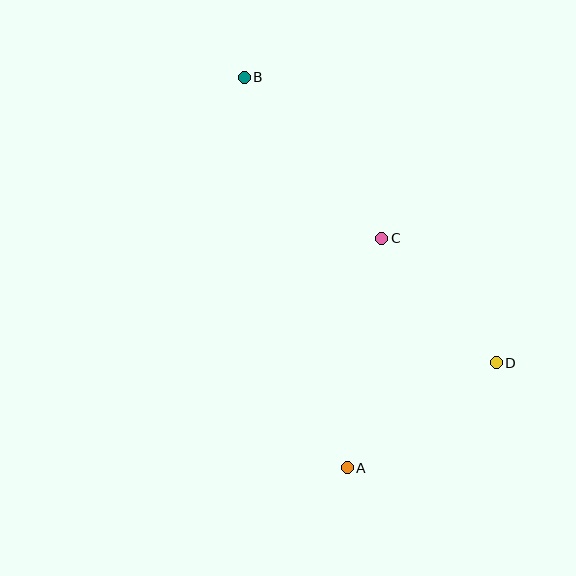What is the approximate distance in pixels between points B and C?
The distance between B and C is approximately 211 pixels.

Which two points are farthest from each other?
Points A and B are farthest from each other.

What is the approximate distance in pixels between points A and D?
The distance between A and D is approximately 182 pixels.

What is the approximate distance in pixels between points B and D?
The distance between B and D is approximately 381 pixels.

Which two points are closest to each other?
Points C and D are closest to each other.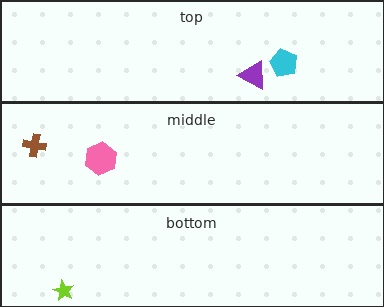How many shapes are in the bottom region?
1.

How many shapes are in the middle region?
2.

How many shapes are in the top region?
2.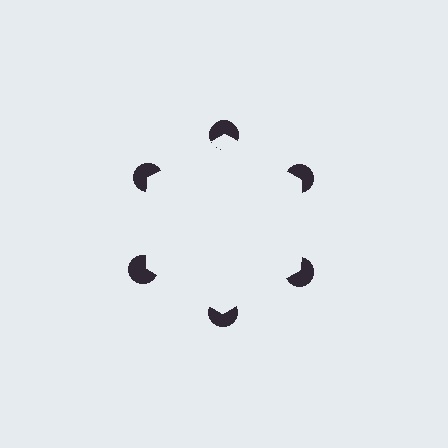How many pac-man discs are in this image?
There are 6 — one at each vertex of the illusory hexagon.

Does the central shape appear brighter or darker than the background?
It typically appears slightly brighter than the background, even though no actual brightness change is drawn.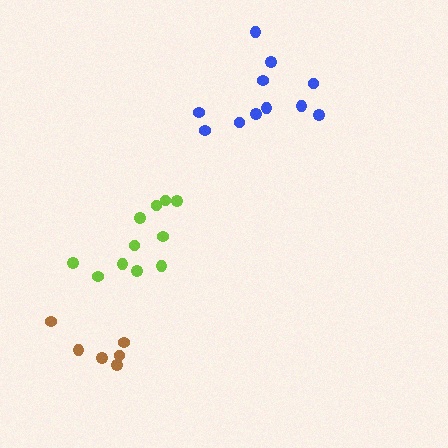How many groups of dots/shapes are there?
There are 3 groups.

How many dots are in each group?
Group 1: 11 dots, Group 2: 11 dots, Group 3: 6 dots (28 total).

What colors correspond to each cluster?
The clusters are colored: lime, blue, brown.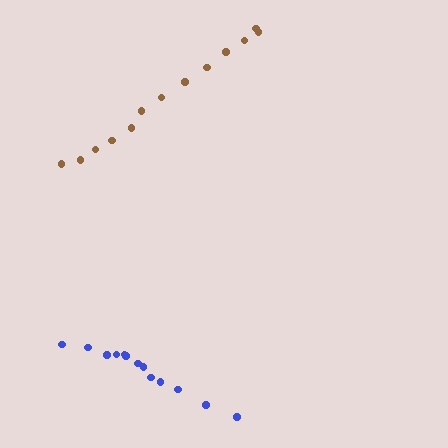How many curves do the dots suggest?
There are 2 distinct paths.